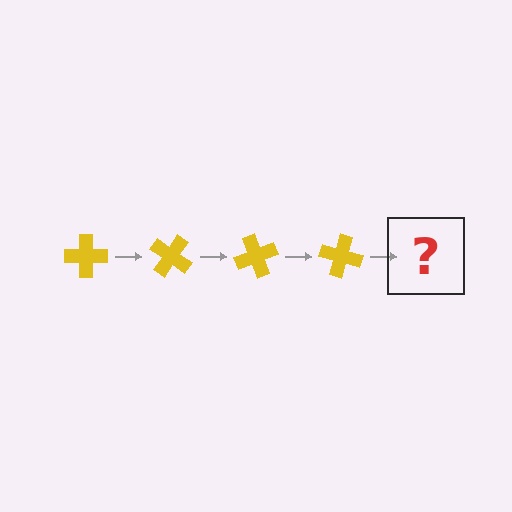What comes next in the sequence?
The next element should be a yellow cross rotated 140 degrees.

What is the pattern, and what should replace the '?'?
The pattern is that the cross rotates 35 degrees each step. The '?' should be a yellow cross rotated 140 degrees.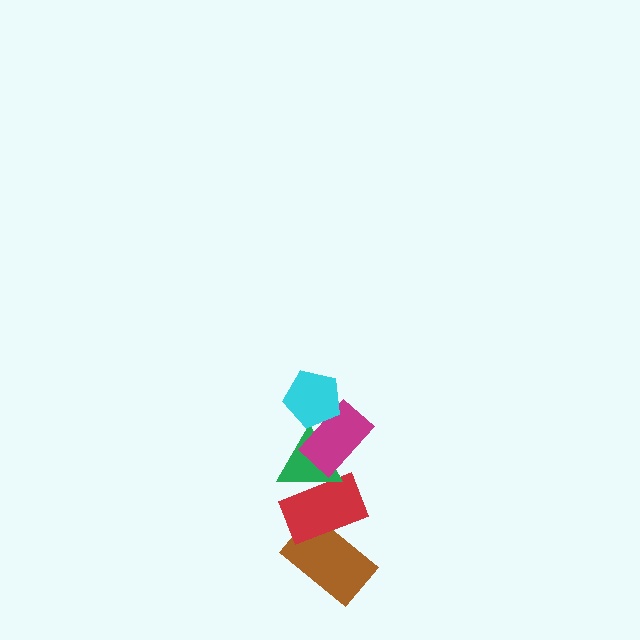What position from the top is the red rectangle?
The red rectangle is 4th from the top.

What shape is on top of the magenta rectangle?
The cyan pentagon is on top of the magenta rectangle.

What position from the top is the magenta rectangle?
The magenta rectangle is 2nd from the top.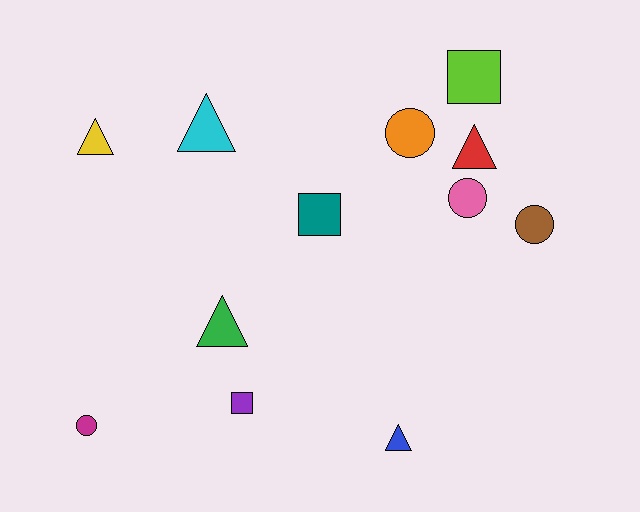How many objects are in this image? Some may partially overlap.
There are 12 objects.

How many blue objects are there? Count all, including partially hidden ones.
There is 1 blue object.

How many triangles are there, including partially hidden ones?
There are 5 triangles.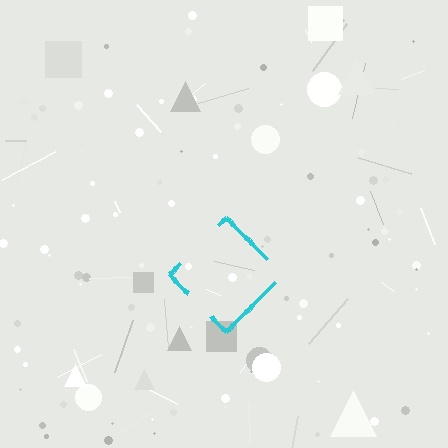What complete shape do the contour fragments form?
The contour fragments form a diamond.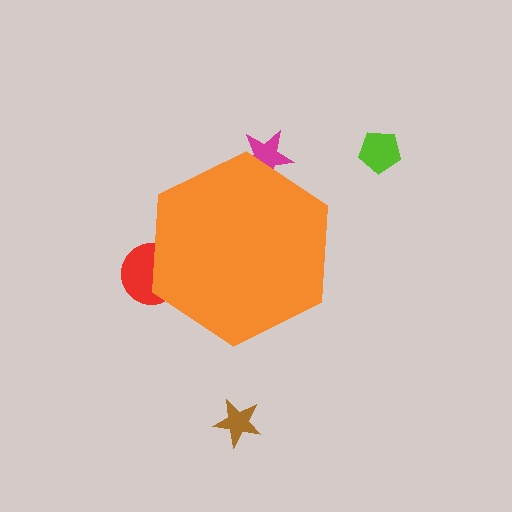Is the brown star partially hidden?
No, the brown star is fully visible.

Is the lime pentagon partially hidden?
No, the lime pentagon is fully visible.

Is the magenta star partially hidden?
Yes, the magenta star is partially hidden behind the orange hexagon.